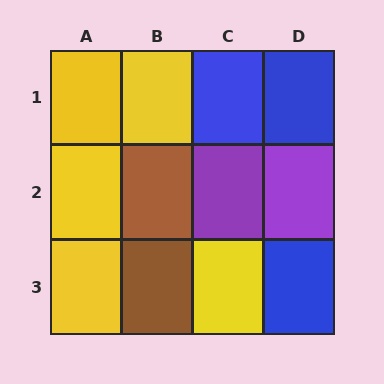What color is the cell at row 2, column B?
Brown.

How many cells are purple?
2 cells are purple.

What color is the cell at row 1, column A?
Yellow.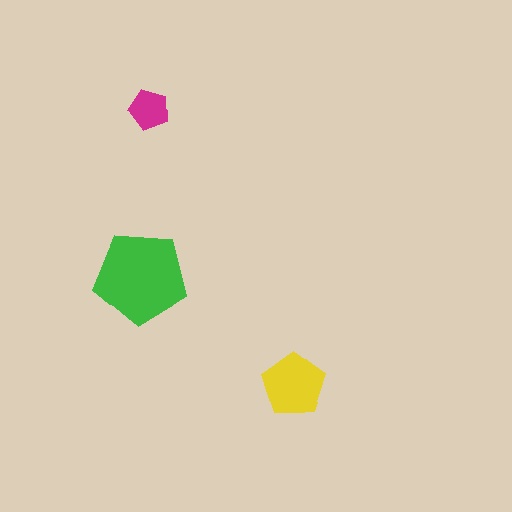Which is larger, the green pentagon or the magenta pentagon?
The green one.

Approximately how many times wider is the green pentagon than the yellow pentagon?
About 1.5 times wider.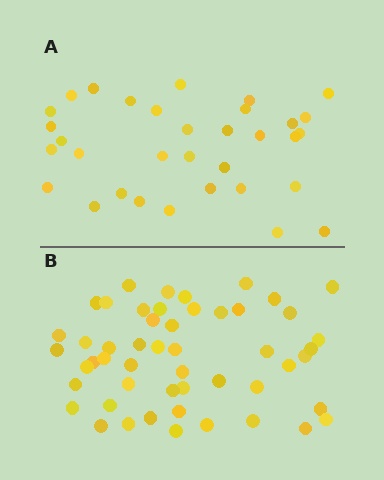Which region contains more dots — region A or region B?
Region B (the bottom region) has more dots.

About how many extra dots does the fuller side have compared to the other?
Region B has approximately 20 more dots than region A.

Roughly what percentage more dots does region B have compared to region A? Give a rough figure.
About 55% more.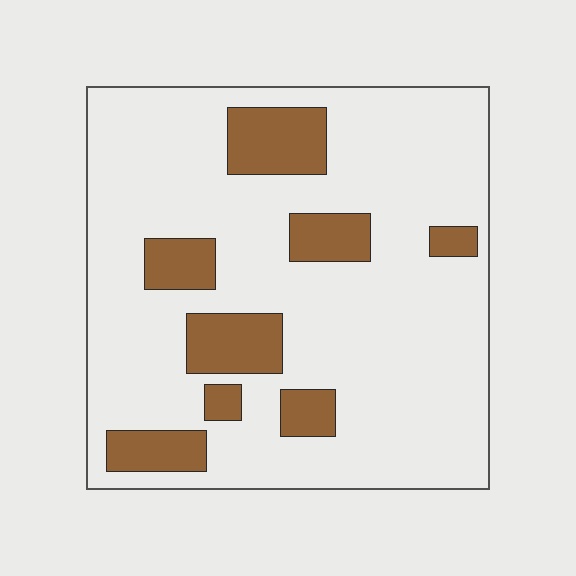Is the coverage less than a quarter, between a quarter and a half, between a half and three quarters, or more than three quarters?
Less than a quarter.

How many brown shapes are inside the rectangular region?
8.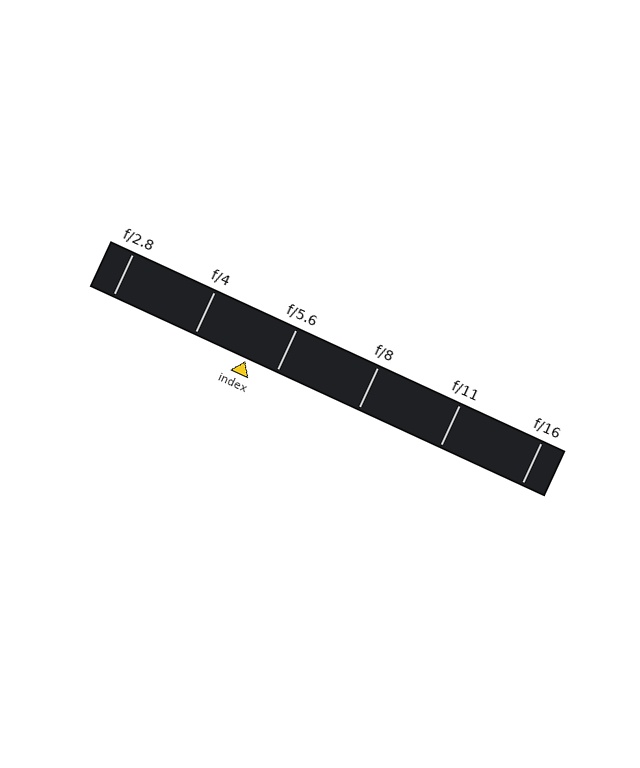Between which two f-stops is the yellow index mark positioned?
The index mark is between f/4 and f/5.6.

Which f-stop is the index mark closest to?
The index mark is closest to f/5.6.